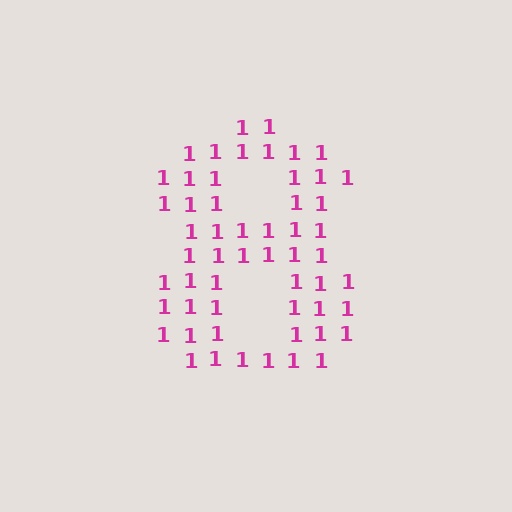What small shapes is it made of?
It is made of small digit 1's.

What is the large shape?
The large shape is the digit 8.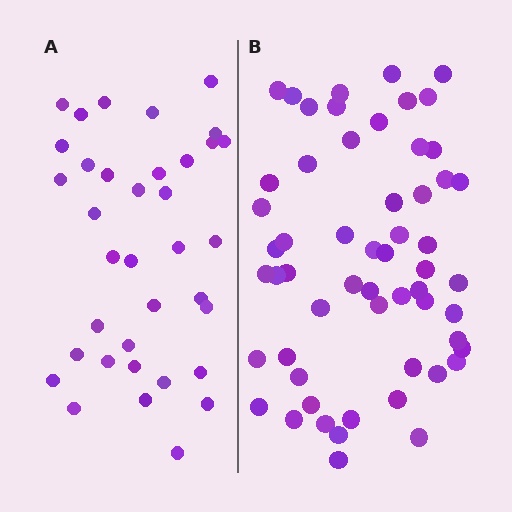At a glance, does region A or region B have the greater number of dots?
Region B (the right region) has more dots.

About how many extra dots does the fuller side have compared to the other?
Region B has approximately 20 more dots than region A.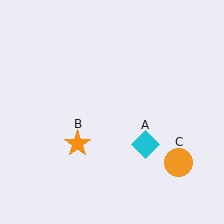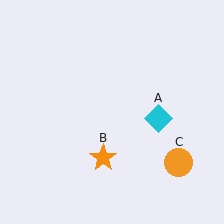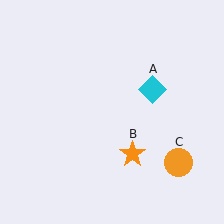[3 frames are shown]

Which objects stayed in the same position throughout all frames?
Orange circle (object C) remained stationary.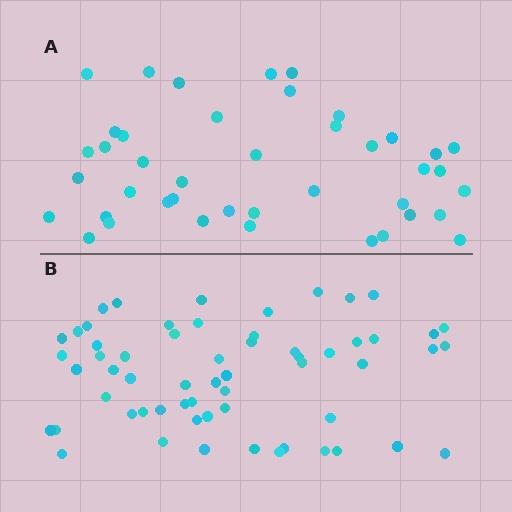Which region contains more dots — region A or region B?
Region B (the bottom region) has more dots.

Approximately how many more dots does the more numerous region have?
Region B has approximately 20 more dots than region A.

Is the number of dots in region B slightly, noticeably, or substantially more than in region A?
Region B has noticeably more, but not dramatically so. The ratio is roughly 1.4 to 1.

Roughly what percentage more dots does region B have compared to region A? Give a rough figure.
About 45% more.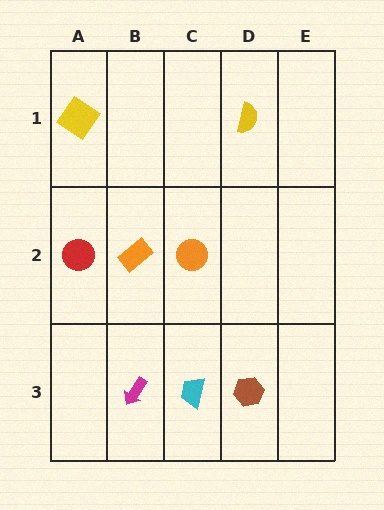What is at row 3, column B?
A magenta arrow.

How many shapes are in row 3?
3 shapes.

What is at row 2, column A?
A red circle.